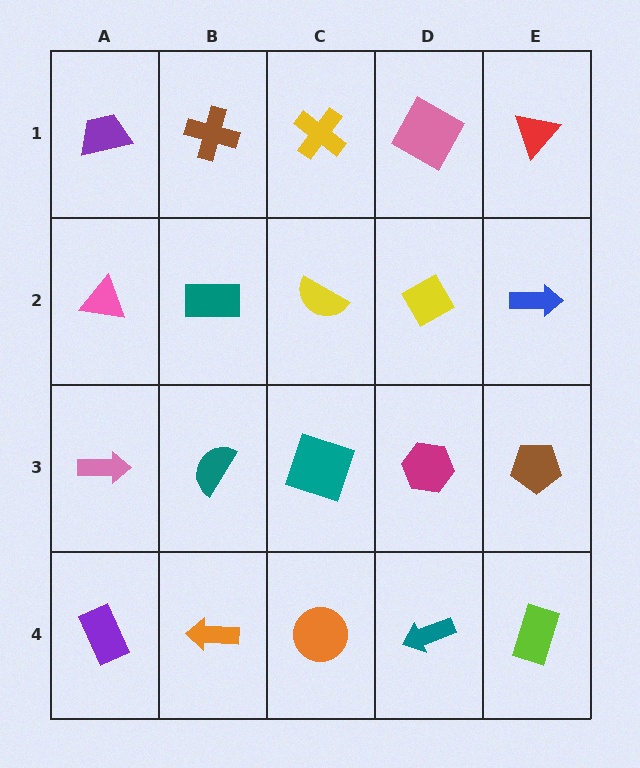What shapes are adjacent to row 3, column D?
A yellow diamond (row 2, column D), a teal arrow (row 4, column D), a teal square (row 3, column C), a brown pentagon (row 3, column E).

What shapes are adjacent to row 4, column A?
A pink arrow (row 3, column A), an orange arrow (row 4, column B).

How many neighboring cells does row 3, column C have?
4.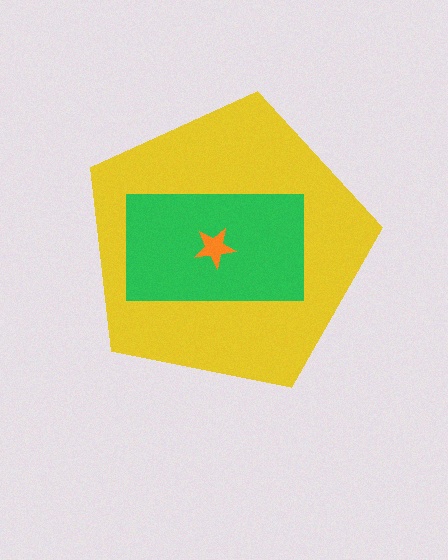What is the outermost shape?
The yellow pentagon.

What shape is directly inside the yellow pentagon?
The green rectangle.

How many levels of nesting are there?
3.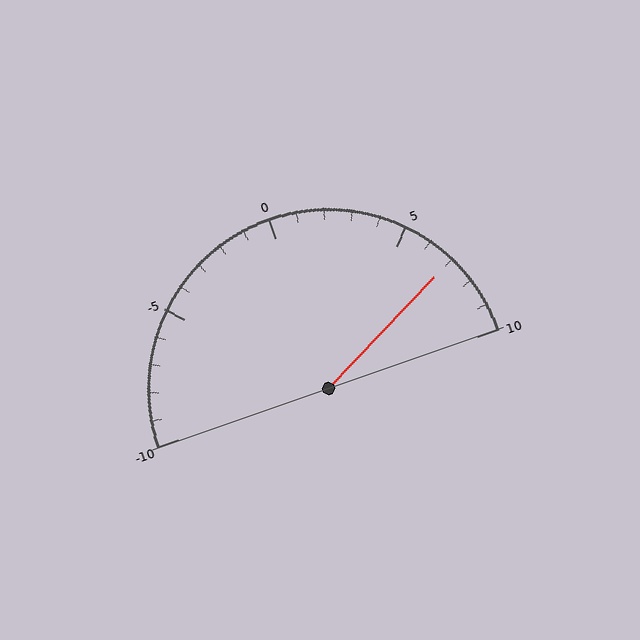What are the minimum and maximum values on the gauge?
The gauge ranges from -10 to 10.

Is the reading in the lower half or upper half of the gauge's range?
The reading is in the upper half of the range (-10 to 10).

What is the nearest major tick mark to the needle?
The nearest major tick mark is 5.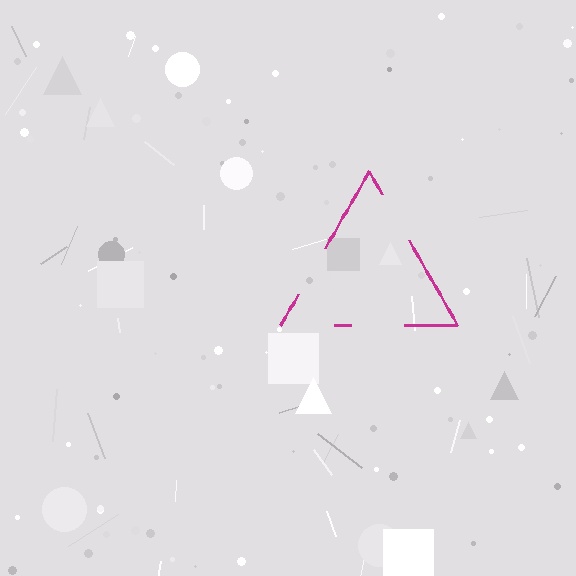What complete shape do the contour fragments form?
The contour fragments form a triangle.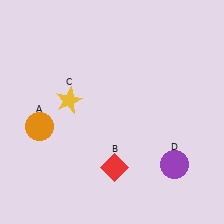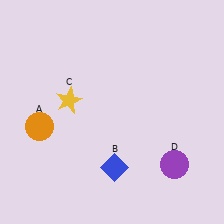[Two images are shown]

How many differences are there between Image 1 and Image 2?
There is 1 difference between the two images.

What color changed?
The diamond (B) changed from red in Image 1 to blue in Image 2.